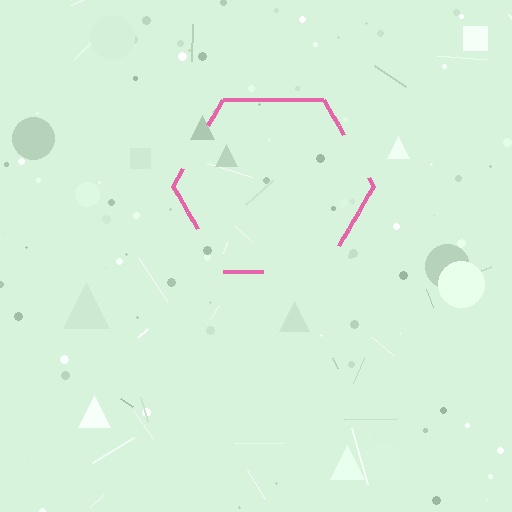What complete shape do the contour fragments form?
The contour fragments form a hexagon.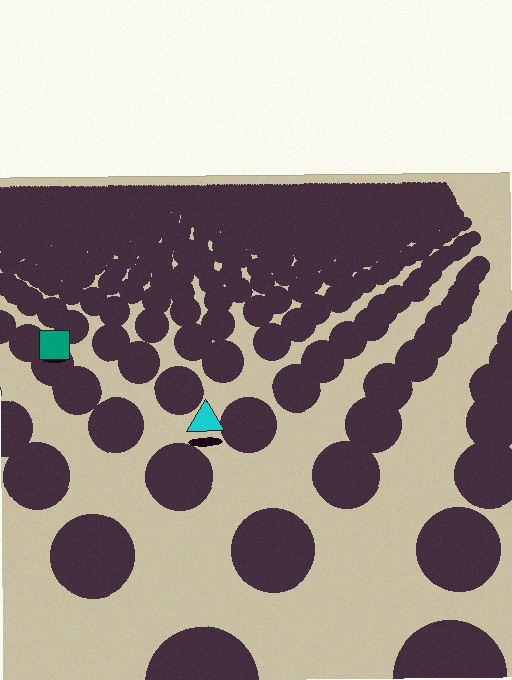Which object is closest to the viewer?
The cyan triangle is closest. The texture marks near it are larger and more spread out.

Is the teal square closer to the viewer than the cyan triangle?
No. The cyan triangle is closer — you can tell from the texture gradient: the ground texture is coarser near it.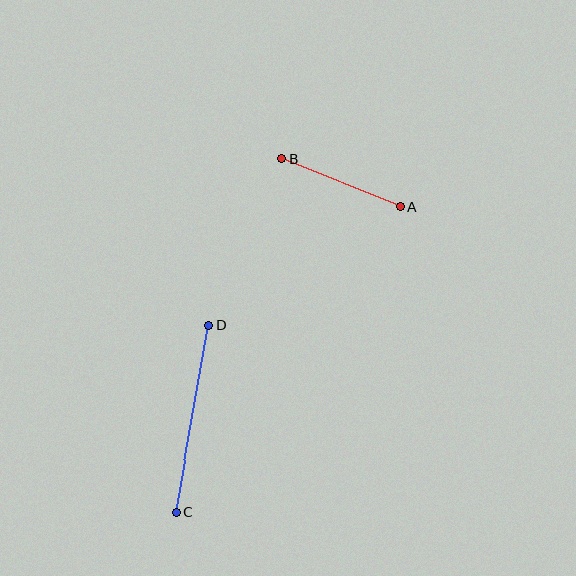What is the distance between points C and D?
The distance is approximately 190 pixels.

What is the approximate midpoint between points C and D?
The midpoint is at approximately (192, 419) pixels.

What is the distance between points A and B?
The distance is approximately 128 pixels.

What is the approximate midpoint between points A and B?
The midpoint is at approximately (341, 183) pixels.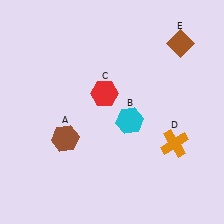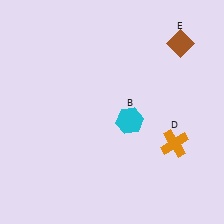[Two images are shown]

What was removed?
The brown hexagon (A), the red hexagon (C) were removed in Image 2.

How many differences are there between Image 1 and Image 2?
There are 2 differences between the two images.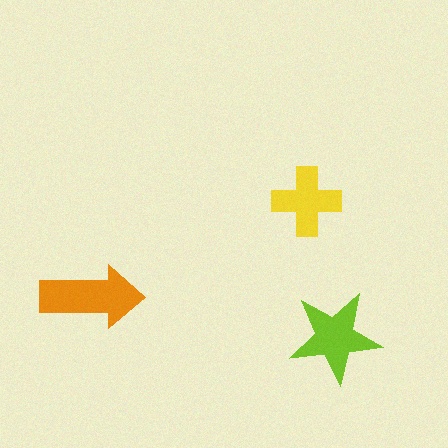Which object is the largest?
The orange arrow.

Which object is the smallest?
The yellow cross.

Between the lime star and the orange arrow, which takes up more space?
The orange arrow.